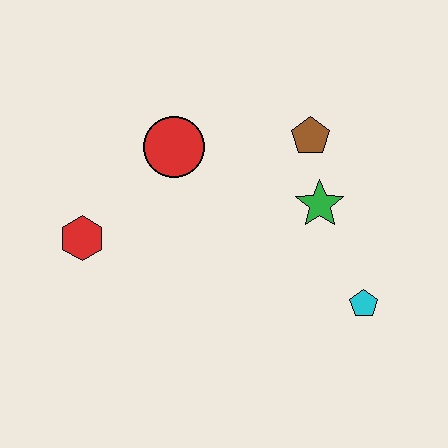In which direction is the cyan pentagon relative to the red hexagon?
The cyan pentagon is to the right of the red hexagon.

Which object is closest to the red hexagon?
The red circle is closest to the red hexagon.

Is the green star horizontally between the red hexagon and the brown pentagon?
No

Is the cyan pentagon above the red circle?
No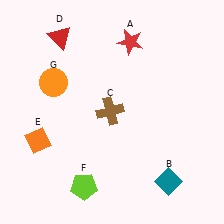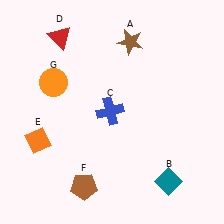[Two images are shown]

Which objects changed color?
A changed from red to brown. C changed from brown to blue. F changed from lime to brown.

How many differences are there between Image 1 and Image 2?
There are 3 differences between the two images.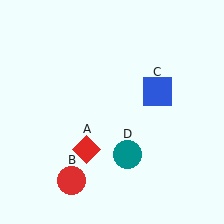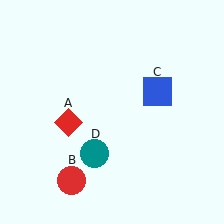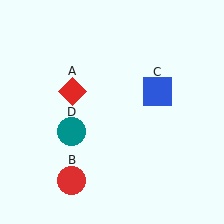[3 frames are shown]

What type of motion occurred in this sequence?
The red diamond (object A), teal circle (object D) rotated clockwise around the center of the scene.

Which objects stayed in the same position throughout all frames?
Red circle (object B) and blue square (object C) remained stationary.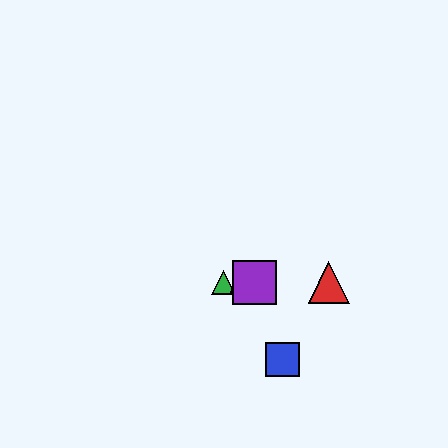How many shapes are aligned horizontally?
4 shapes (the red triangle, the green triangle, the yellow triangle, the purple square) are aligned horizontally.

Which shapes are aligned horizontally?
The red triangle, the green triangle, the yellow triangle, the purple square are aligned horizontally.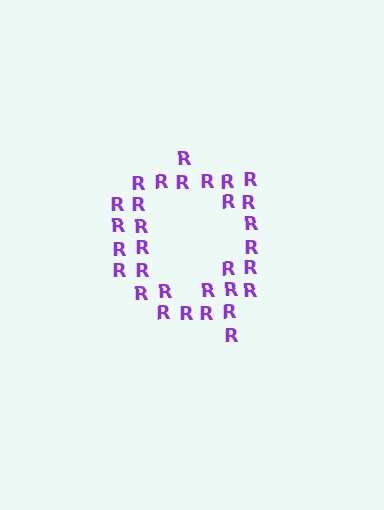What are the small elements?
The small elements are letter R's.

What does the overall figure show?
The overall figure shows the letter Q.